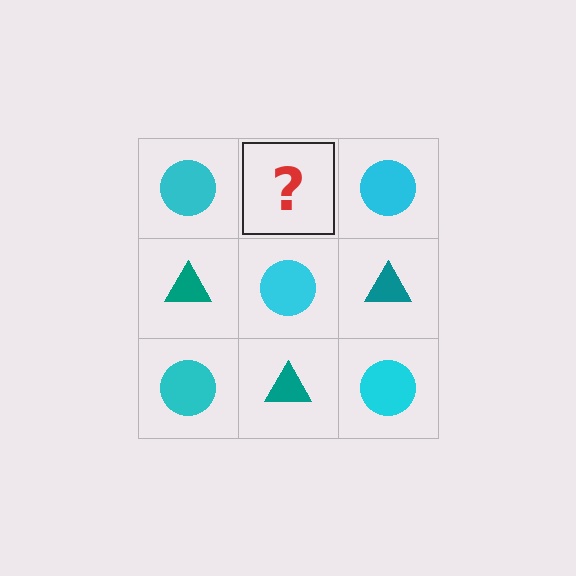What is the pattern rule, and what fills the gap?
The rule is that it alternates cyan circle and teal triangle in a checkerboard pattern. The gap should be filled with a teal triangle.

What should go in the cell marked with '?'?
The missing cell should contain a teal triangle.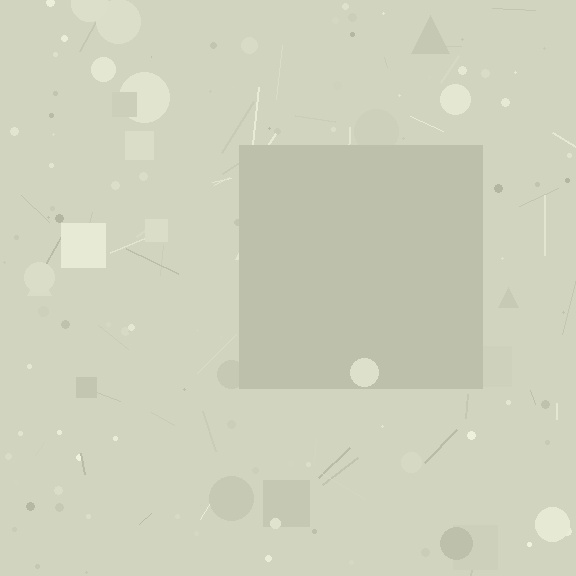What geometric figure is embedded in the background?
A square is embedded in the background.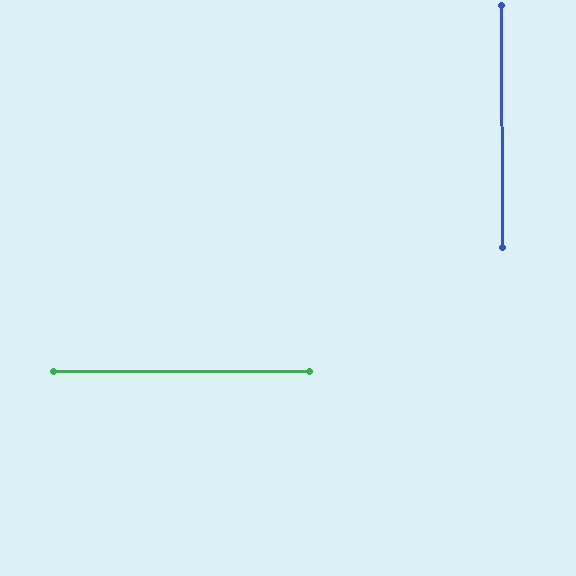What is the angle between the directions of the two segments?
Approximately 90 degrees.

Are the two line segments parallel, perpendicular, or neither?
Perpendicular — they meet at approximately 90°.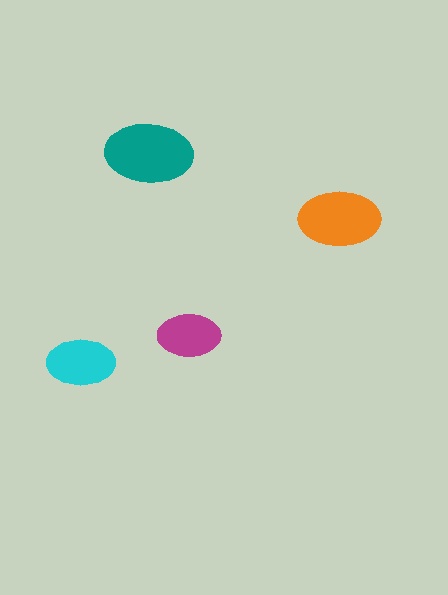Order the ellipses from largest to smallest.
the teal one, the orange one, the cyan one, the magenta one.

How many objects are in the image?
There are 4 objects in the image.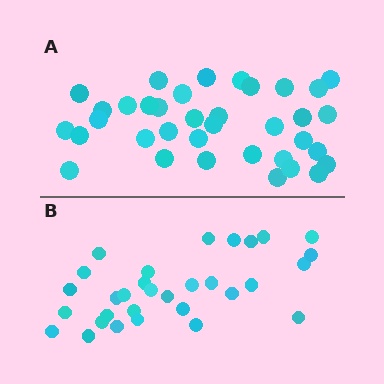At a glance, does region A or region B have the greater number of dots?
Region A (the top region) has more dots.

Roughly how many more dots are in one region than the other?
Region A has about 5 more dots than region B.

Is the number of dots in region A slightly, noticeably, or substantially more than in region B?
Region A has only slightly more — the two regions are fairly close. The ratio is roughly 1.2 to 1.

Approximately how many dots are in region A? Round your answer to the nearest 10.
About 40 dots. (The exact count is 36, which rounds to 40.)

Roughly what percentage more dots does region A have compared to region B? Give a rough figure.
About 15% more.